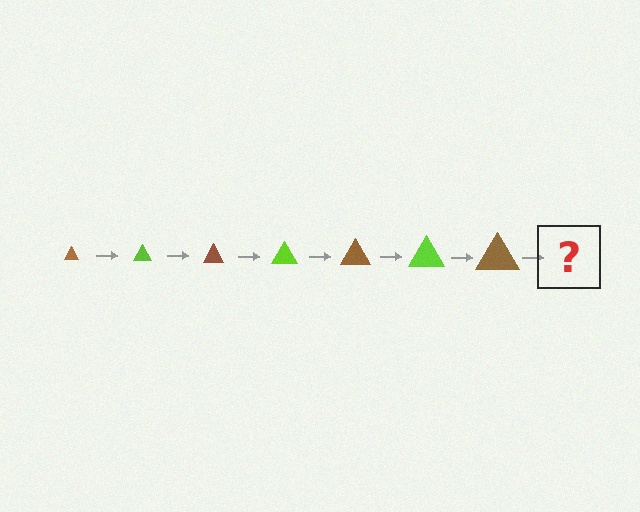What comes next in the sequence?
The next element should be a lime triangle, larger than the previous one.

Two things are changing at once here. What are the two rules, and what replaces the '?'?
The two rules are that the triangle grows larger each step and the color cycles through brown and lime. The '?' should be a lime triangle, larger than the previous one.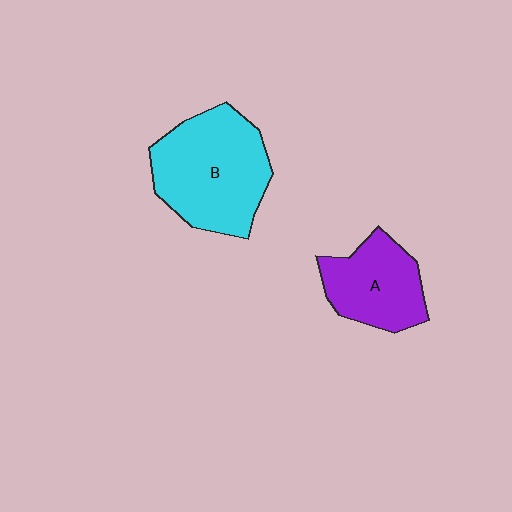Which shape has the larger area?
Shape B (cyan).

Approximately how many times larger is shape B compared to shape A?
Approximately 1.5 times.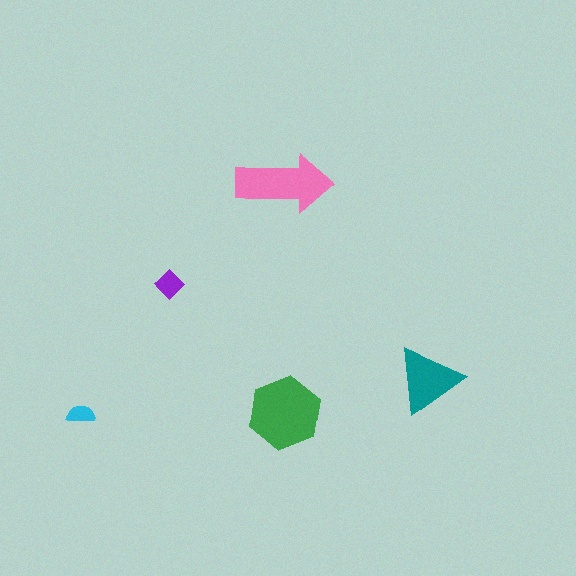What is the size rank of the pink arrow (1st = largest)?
2nd.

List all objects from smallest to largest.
The cyan semicircle, the purple diamond, the teal triangle, the pink arrow, the green hexagon.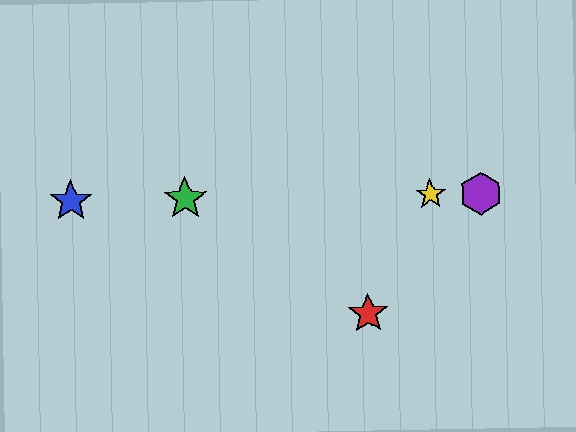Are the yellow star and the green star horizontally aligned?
Yes, both are at y≈194.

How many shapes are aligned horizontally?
4 shapes (the blue star, the green star, the yellow star, the purple hexagon) are aligned horizontally.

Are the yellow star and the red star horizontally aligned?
No, the yellow star is at y≈194 and the red star is at y≈314.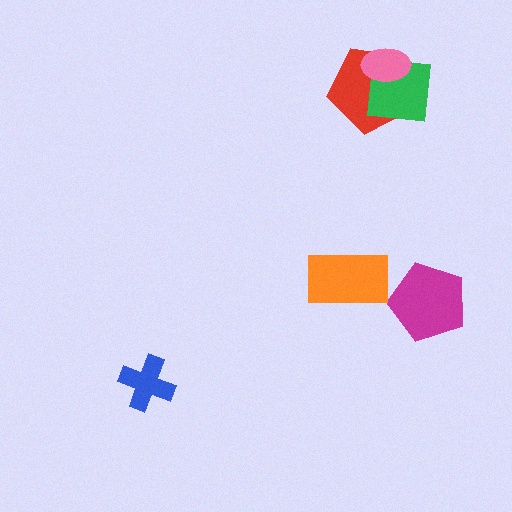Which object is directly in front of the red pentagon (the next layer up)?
The green square is directly in front of the red pentagon.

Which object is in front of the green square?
The pink ellipse is in front of the green square.